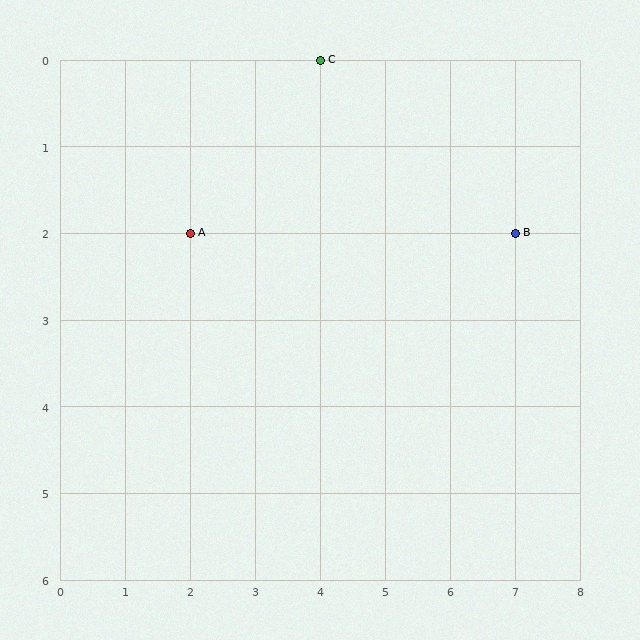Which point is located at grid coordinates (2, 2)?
Point A is at (2, 2).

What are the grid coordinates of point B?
Point B is at grid coordinates (7, 2).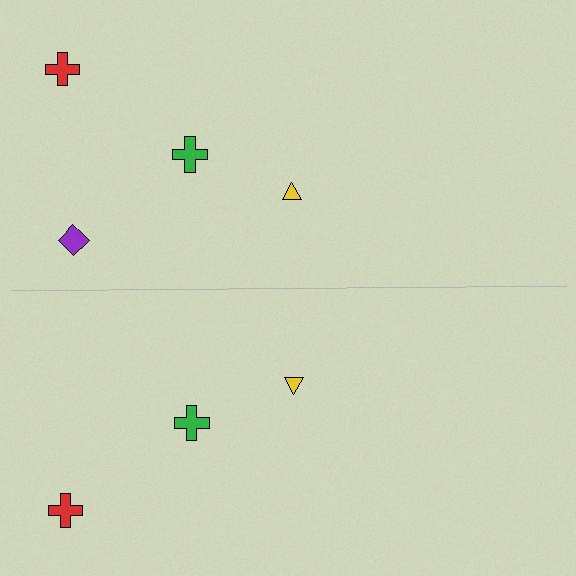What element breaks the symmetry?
A purple diamond is missing from the bottom side.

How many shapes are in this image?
There are 7 shapes in this image.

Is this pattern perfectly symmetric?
No, the pattern is not perfectly symmetric. A purple diamond is missing from the bottom side.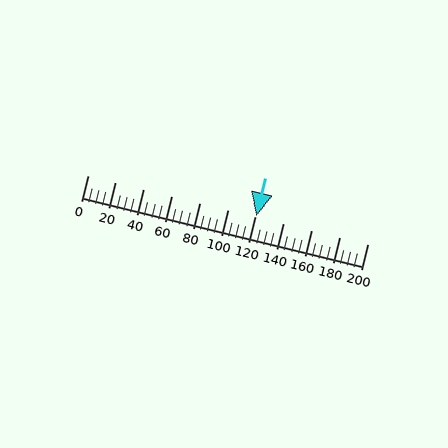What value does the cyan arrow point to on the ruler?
The cyan arrow points to approximately 121.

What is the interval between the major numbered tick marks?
The major tick marks are spaced 20 units apart.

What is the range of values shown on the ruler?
The ruler shows values from 0 to 200.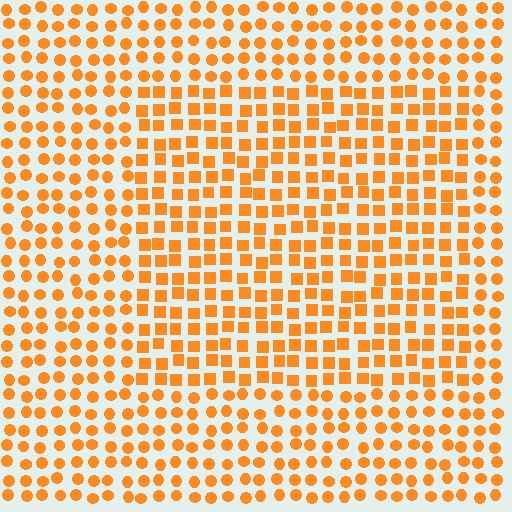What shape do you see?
I see a rectangle.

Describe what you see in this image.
The image is filled with small orange elements arranged in a uniform grid. A rectangle-shaped region contains squares, while the surrounding area contains circles. The boundary is defined purely by the change in element shape.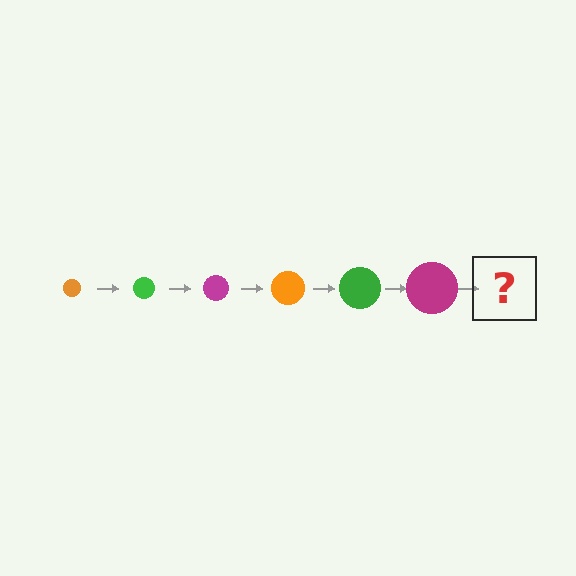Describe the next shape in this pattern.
It should be an orange circle, larger than the previous one.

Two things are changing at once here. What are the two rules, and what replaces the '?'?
The two rules are that the circle grows larger each step and the color cycles through orange, green, and magenta. The '?' should be an orange circle, larger than the previous one.